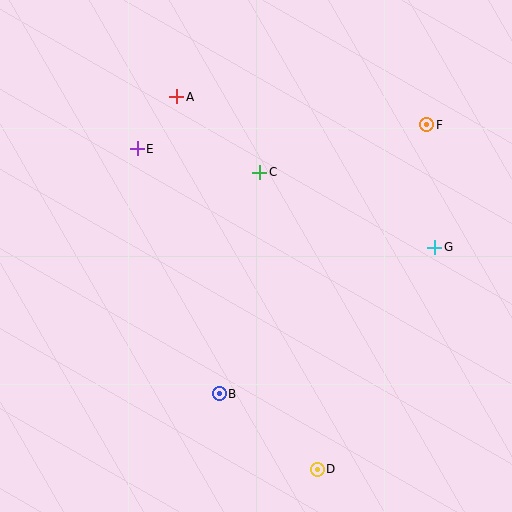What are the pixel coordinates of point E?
Point E is at (137, 149).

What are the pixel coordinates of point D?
Point D is at (317, 469).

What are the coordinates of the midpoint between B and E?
The midpoint between B and E is at (178, 271).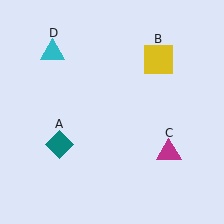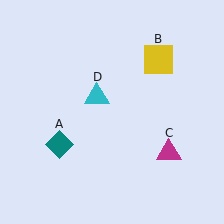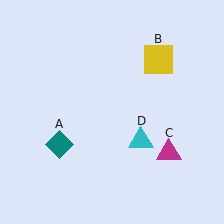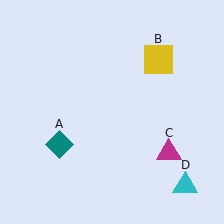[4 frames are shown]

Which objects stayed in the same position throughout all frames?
Teal diamond (object A) and yellow square (object B) and magenta triangle (object C) remained stationary.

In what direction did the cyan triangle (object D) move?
The cyan triangle (object D) moved down and to the right.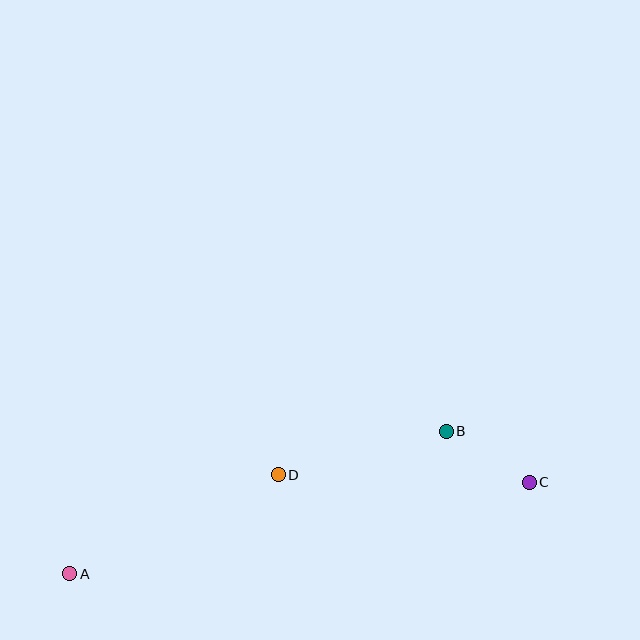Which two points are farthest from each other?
Points A and C are farthest from each other.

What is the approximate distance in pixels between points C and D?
The distance between C and D is approximately 251 pixels.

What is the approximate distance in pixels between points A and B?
The distance between A and B is approximately 403 pixels.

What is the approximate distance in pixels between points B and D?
The distance between B and D is approximately 174 pixels.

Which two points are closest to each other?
Points B and C are closest to each other.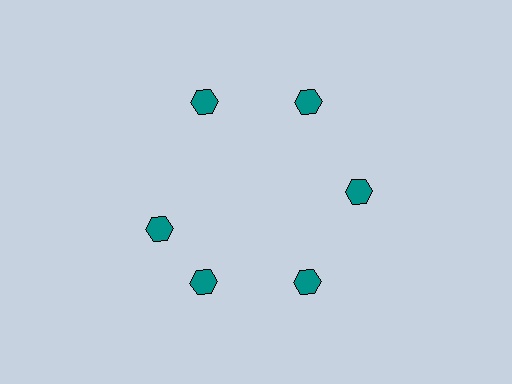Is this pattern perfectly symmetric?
No. The 6 teal hexagons are arranged in a ring, but one element near the 9 o'clock position is rotated out of alignment along the ring, breaking the 6-fold rotational symmetry.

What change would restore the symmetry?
The symmetry would be restored by rotating it back into even spacing with its neighbors so that all 6 hexagons sit at equal angles and equal distance from the center.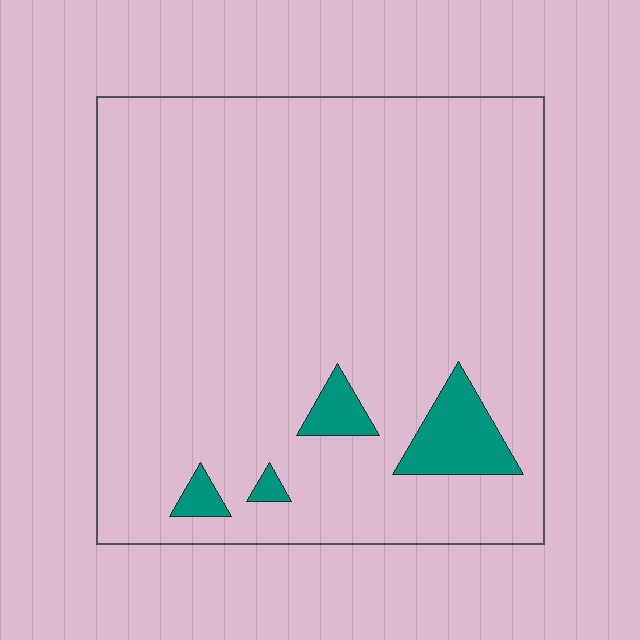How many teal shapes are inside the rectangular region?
4.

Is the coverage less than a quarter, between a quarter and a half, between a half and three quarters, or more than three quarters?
Less than a quarter.